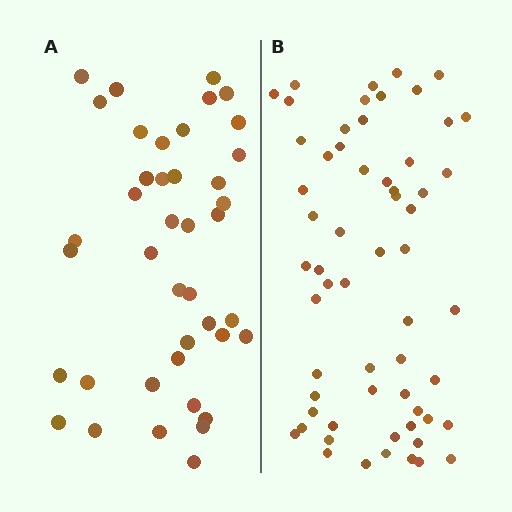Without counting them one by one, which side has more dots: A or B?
Region B (the right region) has more dots.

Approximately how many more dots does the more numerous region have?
Region B has approximately 20 more dots than region A.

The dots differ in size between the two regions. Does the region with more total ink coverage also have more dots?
No. Region A has more total ink coverage because its dots are larger, but region B actually contains more individual dots. Total area can be misleading — the number of items is what matters here.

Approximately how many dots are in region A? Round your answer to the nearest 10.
About 40 dots. (The exact count is 41, which rounds to 40.)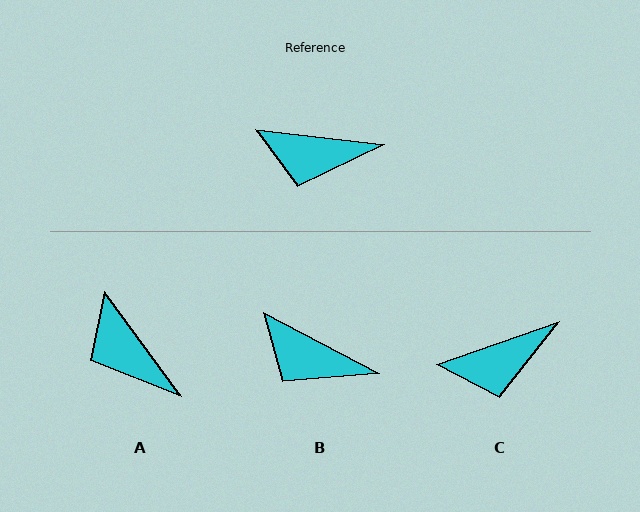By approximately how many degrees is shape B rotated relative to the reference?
Approximately 21 degrees clockwise.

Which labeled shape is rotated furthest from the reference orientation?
A, about 48 degrees away.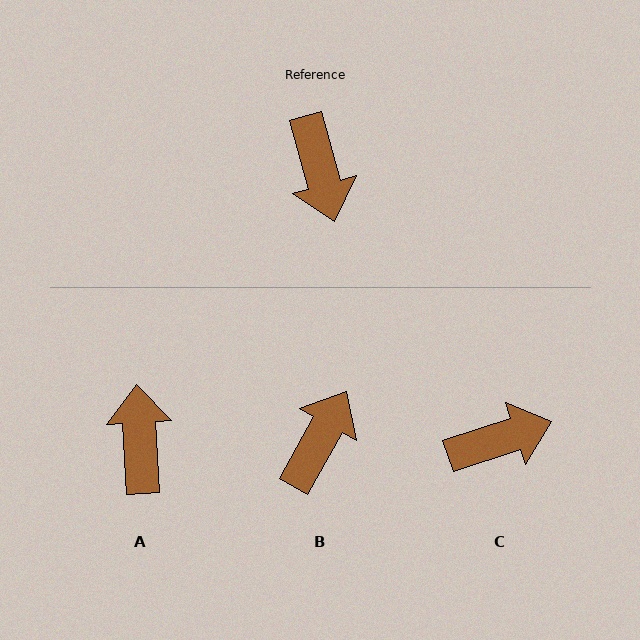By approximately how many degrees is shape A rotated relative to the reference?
Approximately 168 degrees counter-clockwise.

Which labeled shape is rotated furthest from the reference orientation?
A, about 168 degrees away.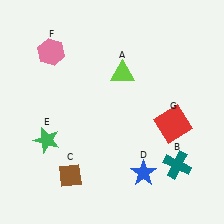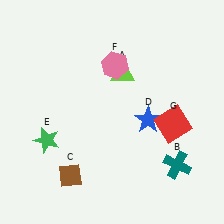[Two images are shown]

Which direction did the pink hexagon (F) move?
The pink hexagon (F) moved right.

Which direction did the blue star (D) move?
The blue star (D) moved up.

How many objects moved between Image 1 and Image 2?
2 objects moved between the two images.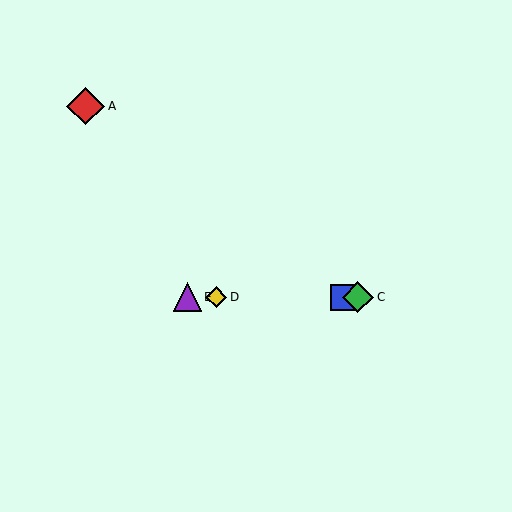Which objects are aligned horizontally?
Objects B, C, D, E are aligned horizontally.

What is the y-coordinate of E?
Object E is at y≈297.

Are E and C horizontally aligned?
Yes, both are at y≈297.